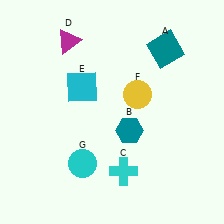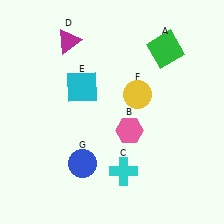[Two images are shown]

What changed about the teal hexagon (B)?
In Image 1, B is teal. In Image 2, it changed to pink.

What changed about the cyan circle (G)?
In Image 1, G is cyan. In Image 2, it changed to blue.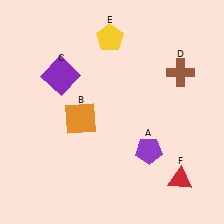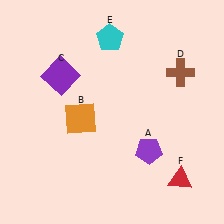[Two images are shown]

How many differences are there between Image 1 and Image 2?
There is 1 difference between the two images.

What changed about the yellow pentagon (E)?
In Image 1, E is yellow. In Image 2, it changed to cyan.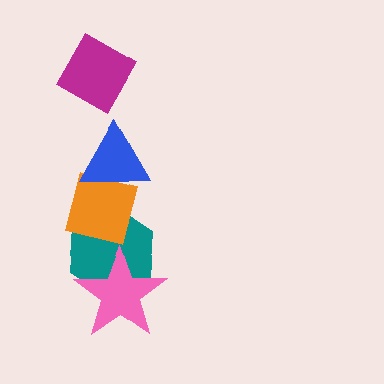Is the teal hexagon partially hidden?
Yes, it is partially covered by another shape.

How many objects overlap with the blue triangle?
1 object overlaps with the blue triangle.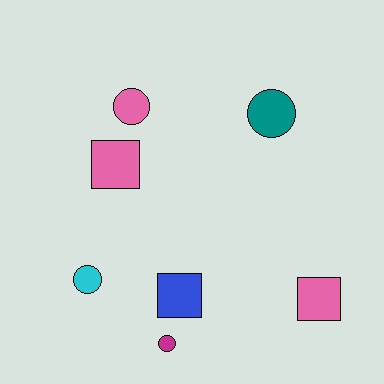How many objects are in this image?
There are 7 objects.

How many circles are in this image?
There are 4 circles.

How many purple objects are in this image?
There are no purple objects.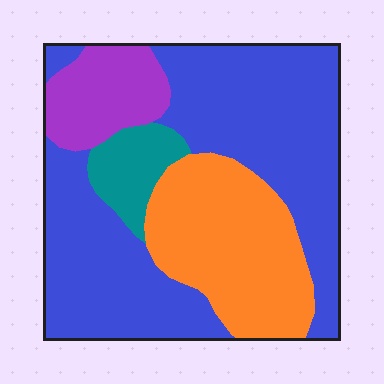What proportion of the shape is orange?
Orange takes up about one quarter (1/4) of the shape.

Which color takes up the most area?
Blue, at roughly 55%.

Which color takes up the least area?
Teal, at roughly 5%.